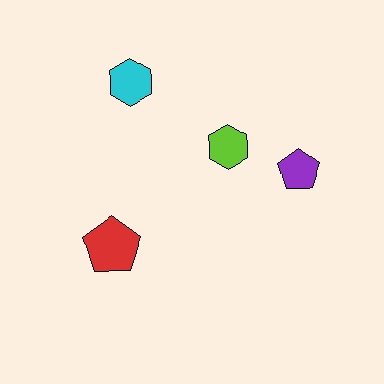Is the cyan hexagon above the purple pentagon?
Yes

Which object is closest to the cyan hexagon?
The lime hexagon is closest to the cyan hexagon.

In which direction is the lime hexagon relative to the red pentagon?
The lime hexagon is to the right of the red pentagon.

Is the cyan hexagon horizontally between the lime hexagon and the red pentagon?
Yes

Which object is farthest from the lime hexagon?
The red pentagon is farthest from the lime hexagon.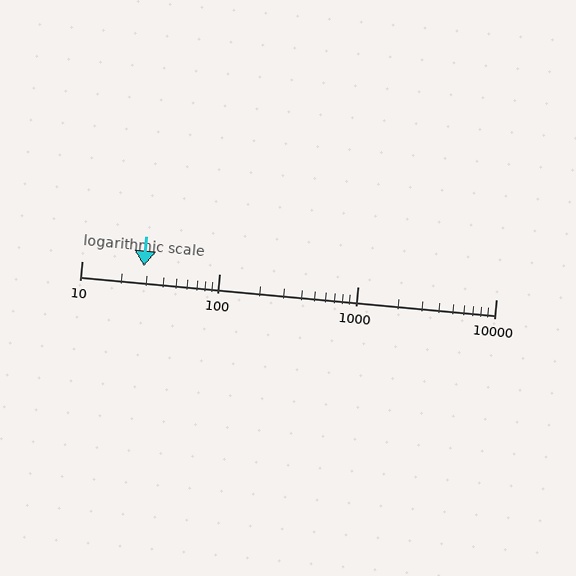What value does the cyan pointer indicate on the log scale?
The pointer indicates approximately 28.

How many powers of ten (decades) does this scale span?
The scale spans 3 decades, from 10 to 10000.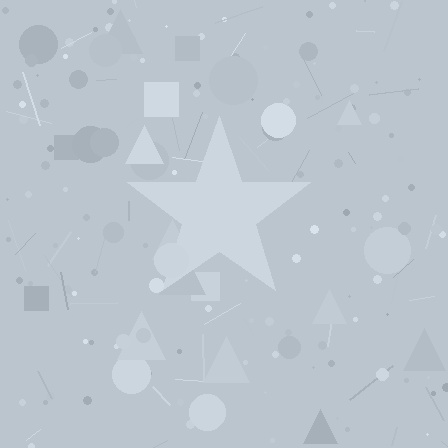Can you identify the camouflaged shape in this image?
The camouflaged shape is a star.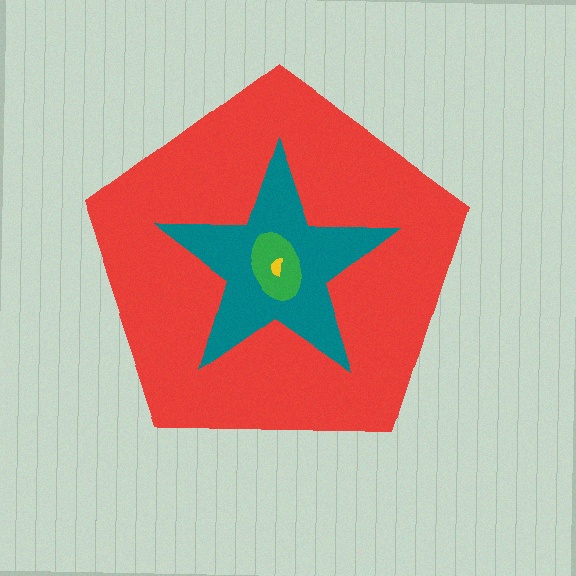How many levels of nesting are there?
4.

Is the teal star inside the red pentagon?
Yes.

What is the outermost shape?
The red pentagon.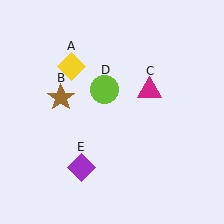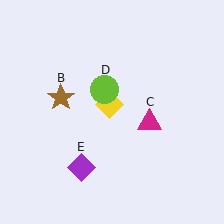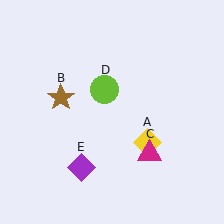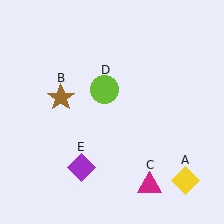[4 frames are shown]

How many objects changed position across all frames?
2 objects changed position: yellow diamond (object A), magenta triangle (object C).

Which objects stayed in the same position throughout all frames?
Brown star (object B) and lime circle (object D) and purple diamond (object E) remained stationary.